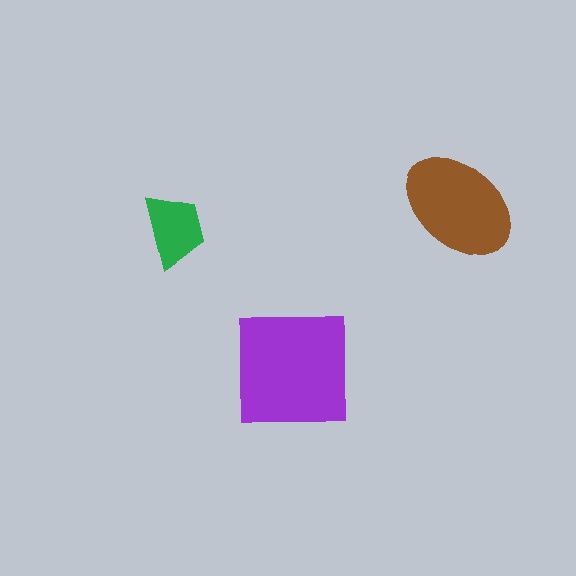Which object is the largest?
The purple square.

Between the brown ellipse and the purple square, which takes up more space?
The purple square.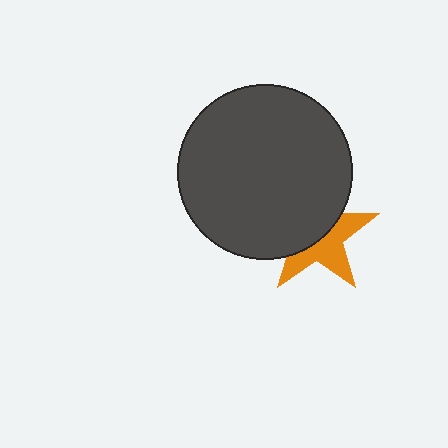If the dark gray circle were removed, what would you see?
You would see the complete orange star.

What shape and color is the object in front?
The object in front is a dark gray circle.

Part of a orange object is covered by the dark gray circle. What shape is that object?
It is a star.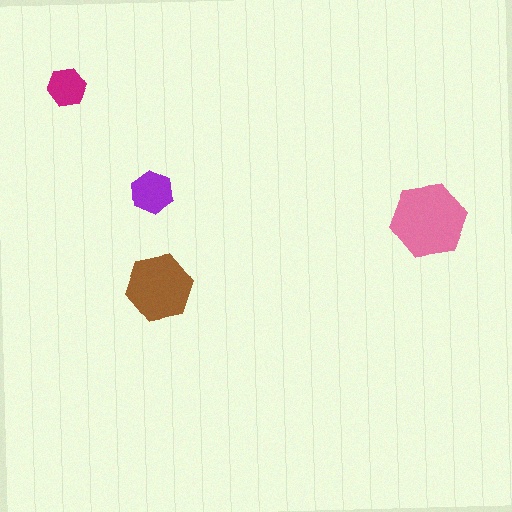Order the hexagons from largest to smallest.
the pink one, the brown one, the purple one, the magenta one.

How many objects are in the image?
There are 4 objects in the image.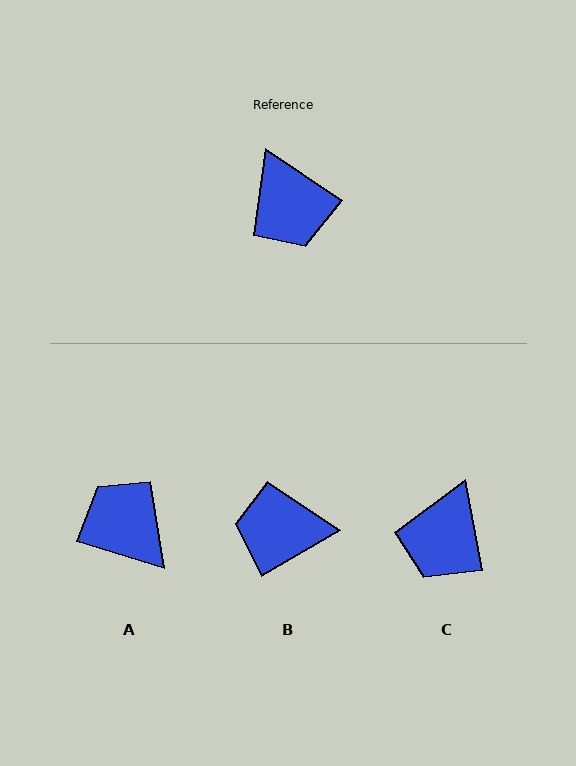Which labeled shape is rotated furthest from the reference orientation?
A, about 163 degrees away.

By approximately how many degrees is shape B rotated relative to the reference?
Approximately 116 degrees clockwise.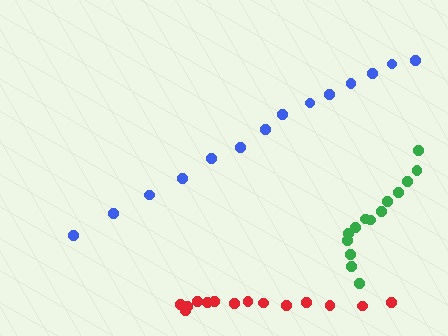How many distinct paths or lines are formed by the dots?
There are 3 distinct paths.